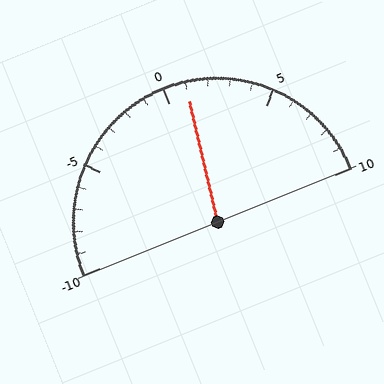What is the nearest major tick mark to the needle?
The nearest major tick mark is 0.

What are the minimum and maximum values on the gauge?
The gauge ranges from -10 to 10.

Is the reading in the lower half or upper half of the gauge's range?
The reading is in the upper half of the range (-10 to 10).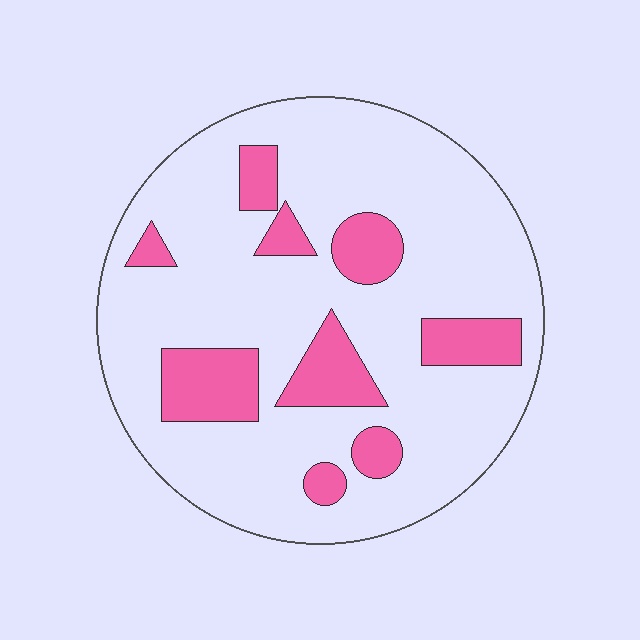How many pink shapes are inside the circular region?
9.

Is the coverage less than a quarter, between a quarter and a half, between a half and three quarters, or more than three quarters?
Less than a quarter.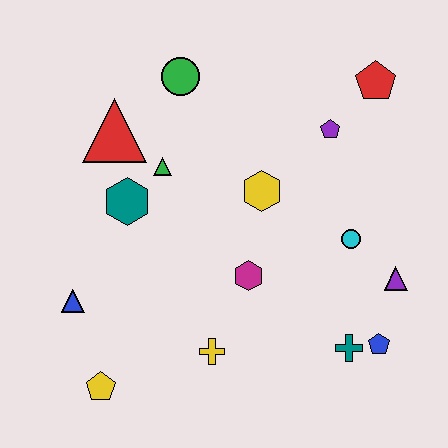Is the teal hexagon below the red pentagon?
Yes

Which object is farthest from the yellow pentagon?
The red pentagon is farthest from the yellow pentagon.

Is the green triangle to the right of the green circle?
No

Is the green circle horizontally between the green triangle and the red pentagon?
Yes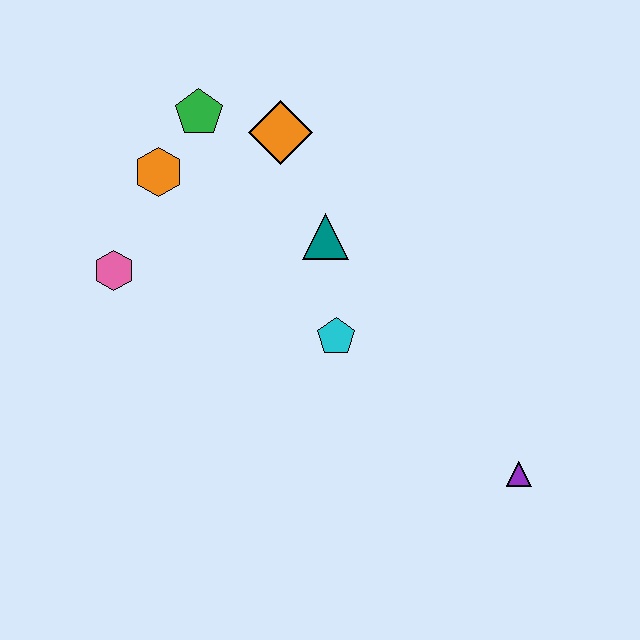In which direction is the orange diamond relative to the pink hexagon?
The orange diamond is to the right of the pink hexagon.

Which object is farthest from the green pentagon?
The purple triangle is farthest from the green pentagon.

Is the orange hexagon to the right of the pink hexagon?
Yes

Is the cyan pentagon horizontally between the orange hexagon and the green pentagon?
No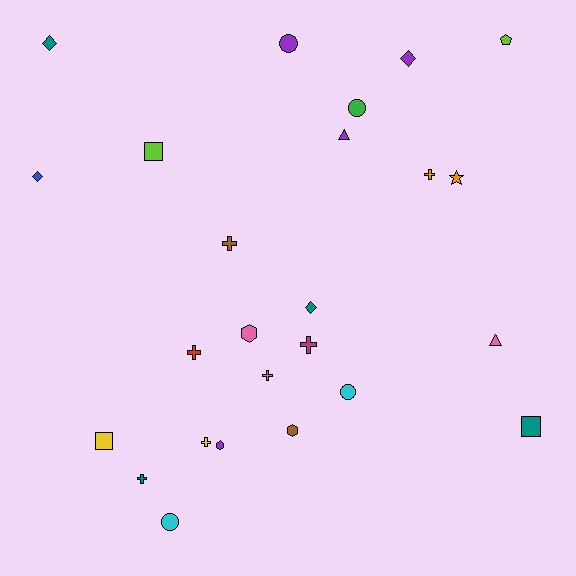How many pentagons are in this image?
There is 1 pentagon.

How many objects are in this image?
There are 25 objects.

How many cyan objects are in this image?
There are 2 cyan objects.